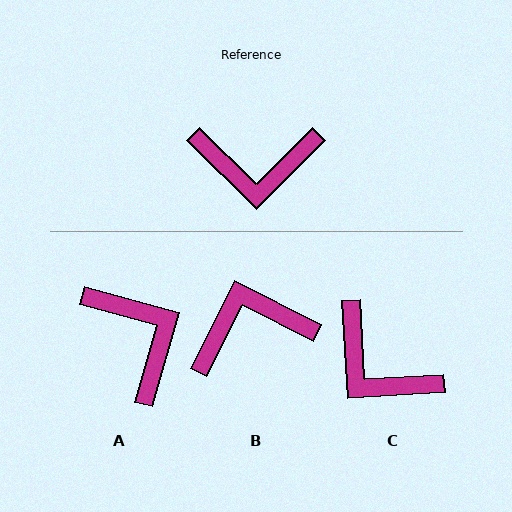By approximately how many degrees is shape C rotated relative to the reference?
Approximately 42 degrees clockwise.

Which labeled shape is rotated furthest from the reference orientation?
B, about 162 degrees away.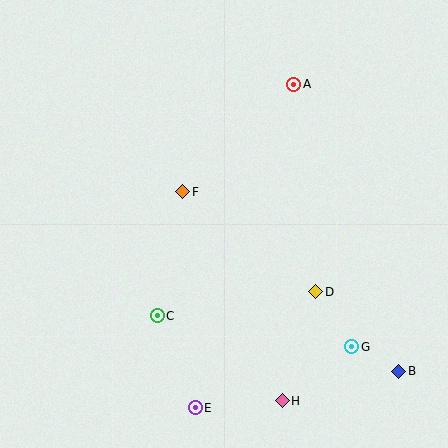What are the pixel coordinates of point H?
Point H is at (282, 401).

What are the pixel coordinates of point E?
Point E is at (195, 408).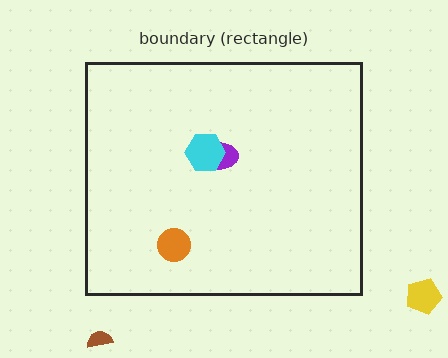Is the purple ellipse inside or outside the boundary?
Inside.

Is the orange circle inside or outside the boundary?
Inside.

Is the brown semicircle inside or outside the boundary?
Outside.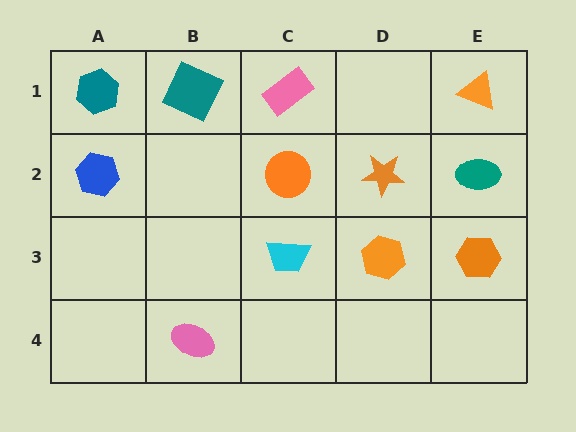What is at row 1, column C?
A pink rectangle.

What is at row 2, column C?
An orange circle.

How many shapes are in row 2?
4 shapes.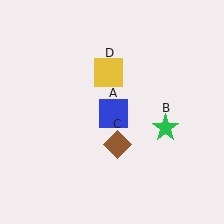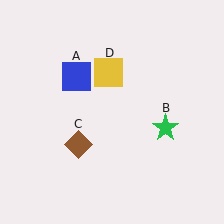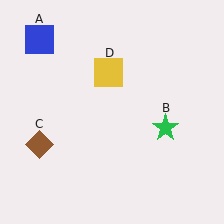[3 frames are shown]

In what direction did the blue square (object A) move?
The blue square (object A) moved up and to the left.